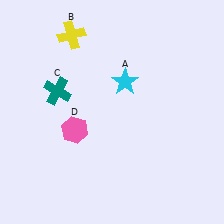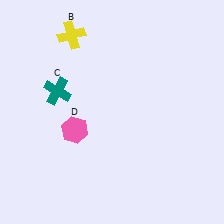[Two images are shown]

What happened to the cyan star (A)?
The cyan star (A) was removed in Image 2. It was in the top-right area of Image 1.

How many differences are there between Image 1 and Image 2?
There is 1 difference between the two images.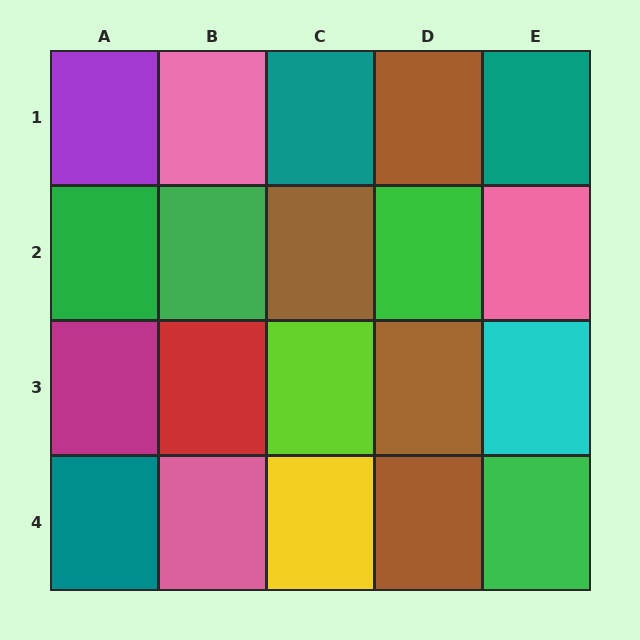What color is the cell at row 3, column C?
Lime.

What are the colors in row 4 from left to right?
Teal, pink, yellow, brown, green.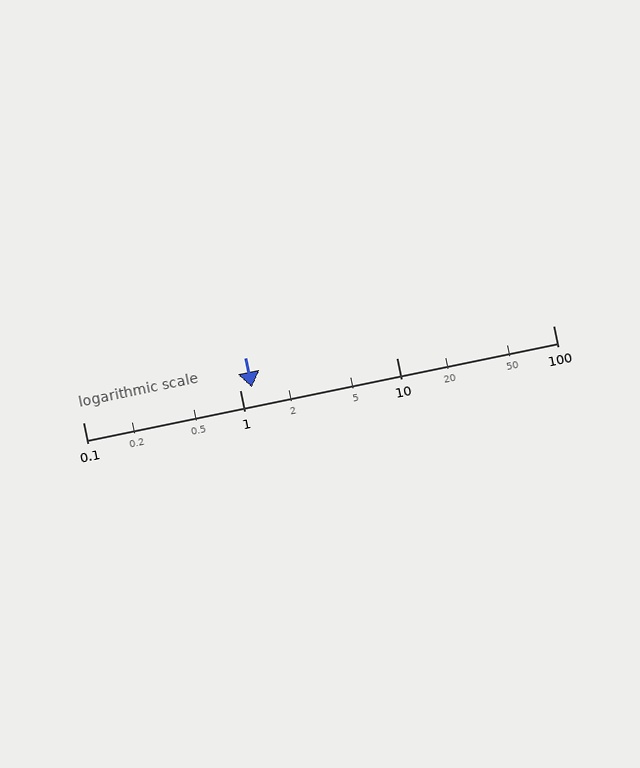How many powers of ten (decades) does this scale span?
The scale spans 3 decades, from 0.1 to 100.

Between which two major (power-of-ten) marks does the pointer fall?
The pointer is between 1 and 10.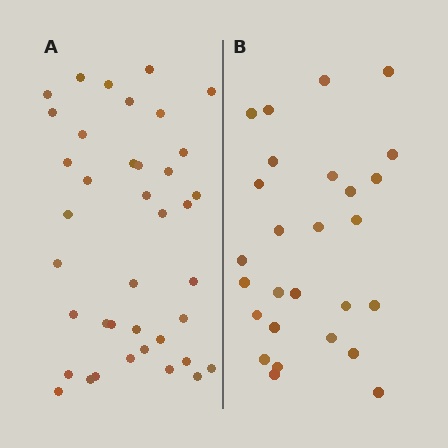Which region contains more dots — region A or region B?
Region A (the left region) has more dots.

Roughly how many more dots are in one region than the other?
Region A has roughly 12 or so more dots than region B.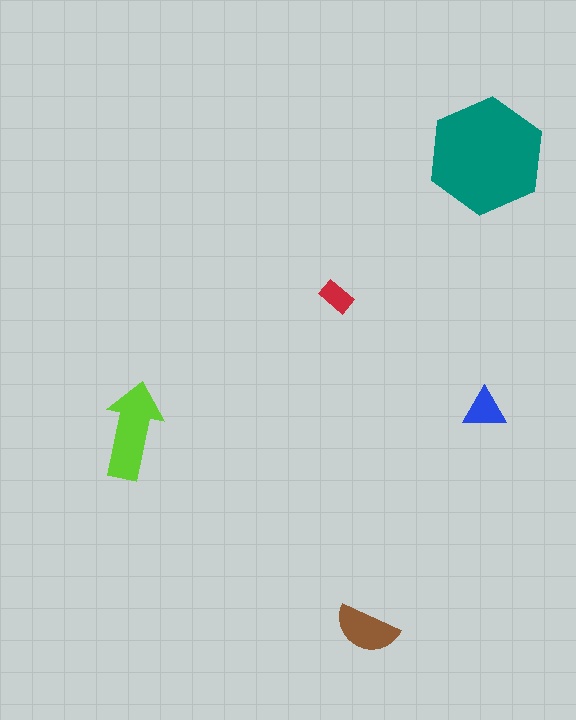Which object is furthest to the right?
The teal hexagon is rightmost.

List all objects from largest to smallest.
The teal hexagon, the lime arrow, the brown semicircle, the blue triangle, the red rectangle.